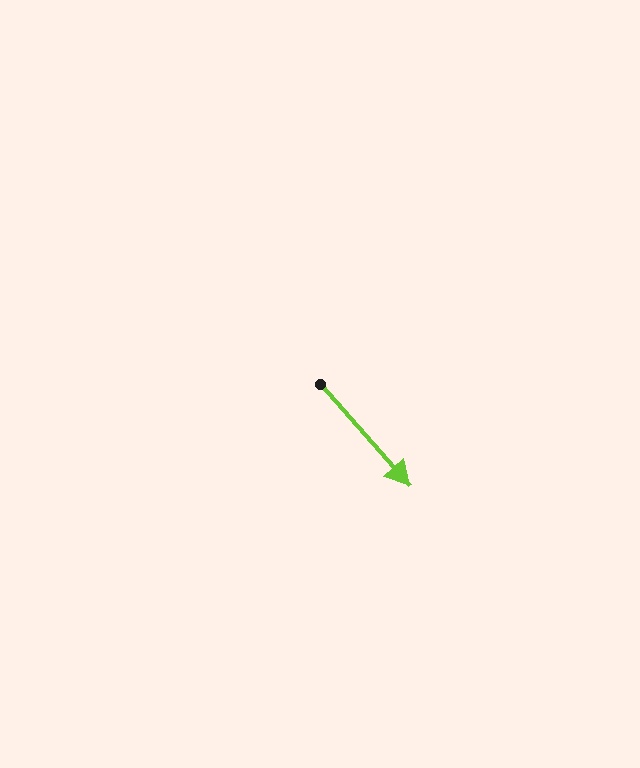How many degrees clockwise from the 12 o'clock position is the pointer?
Approximately 139 degrees.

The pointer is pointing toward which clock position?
Roughly 5 o'clock.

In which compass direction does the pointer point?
Southeast.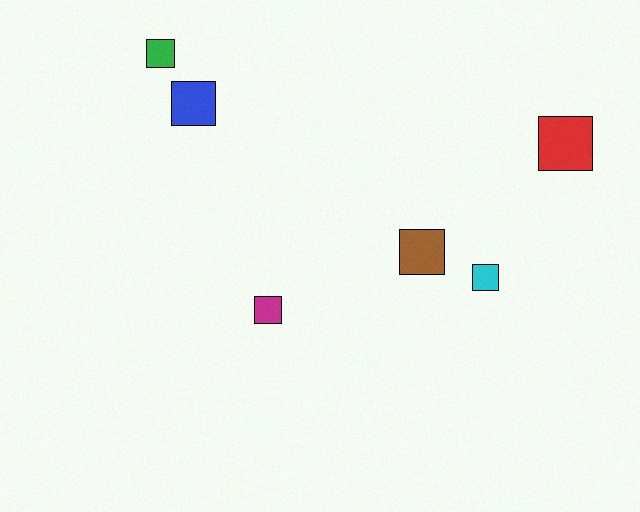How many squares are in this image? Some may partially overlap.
There are 6 squares.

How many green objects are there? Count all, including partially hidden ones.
There is 1 green object.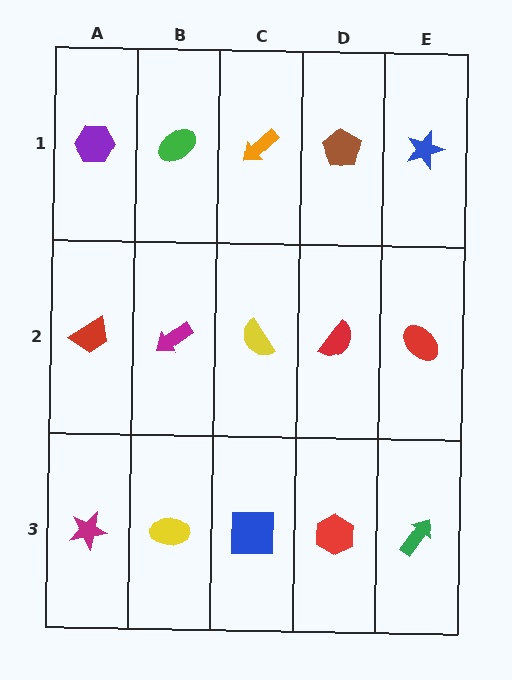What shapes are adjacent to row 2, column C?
An orange arrow (row 1, column C), a blue square (row 3, column C), a magenta arrow (row 2, column B), a red semicircle (row 2, column D).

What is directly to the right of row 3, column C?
A red hexagon.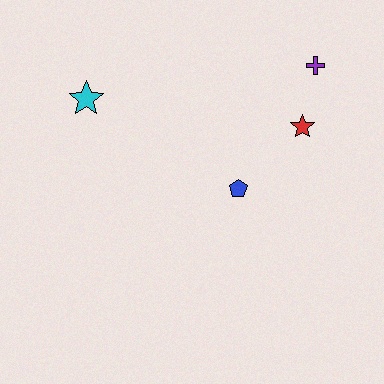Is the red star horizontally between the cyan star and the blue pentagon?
No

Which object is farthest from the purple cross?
The cyan star is farthest from the purple cross.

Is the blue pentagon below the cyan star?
Yes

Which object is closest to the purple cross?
The red star is closest to the purple cross.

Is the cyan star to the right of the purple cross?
No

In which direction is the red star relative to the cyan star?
The red star is to the right of the cyan star.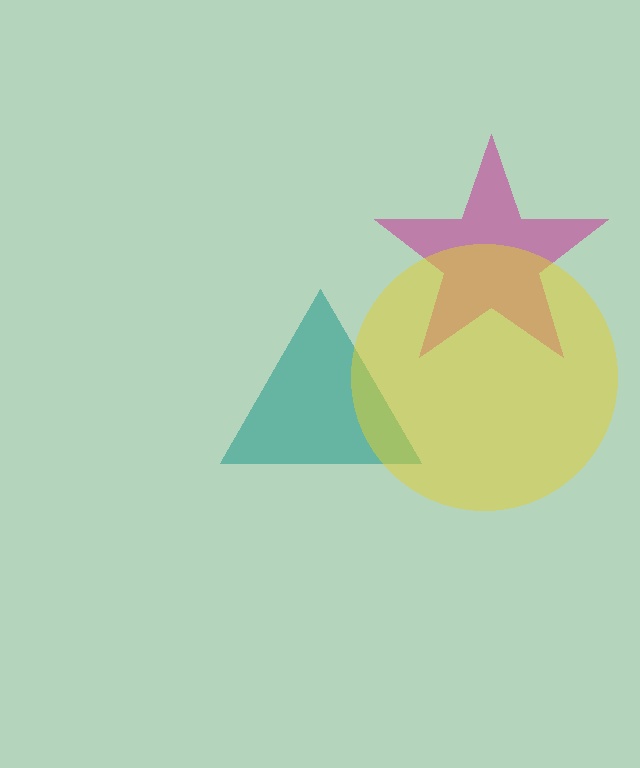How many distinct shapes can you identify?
There are 3 distinct shapes: a teal triangle, a magenta star, a yellow circle.